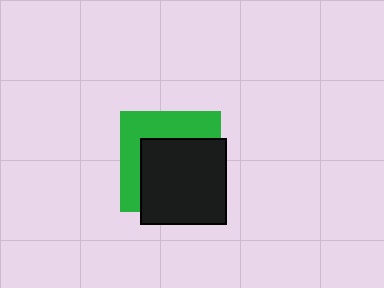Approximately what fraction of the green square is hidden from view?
Roughly 59% of the green square is hidden behind the black square.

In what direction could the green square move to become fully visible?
The green square could move toward the upper-left. That would shift it out from behind the black square entirely.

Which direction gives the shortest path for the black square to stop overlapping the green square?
Moving toward the lower-right gives the shortest separation.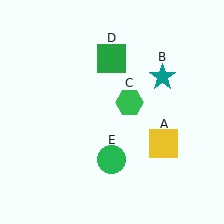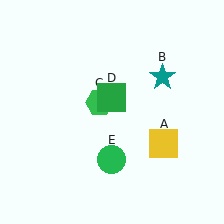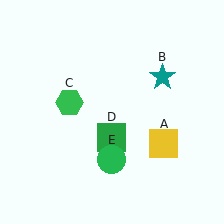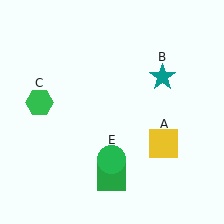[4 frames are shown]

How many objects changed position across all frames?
2 objects changed position: green hexagon (object C), green square (object D).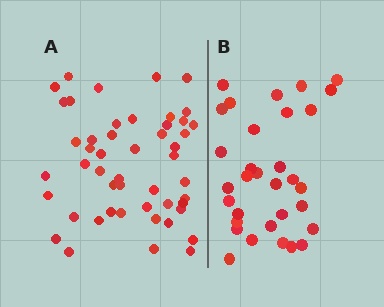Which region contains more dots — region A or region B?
Region A (the left region) has more dots.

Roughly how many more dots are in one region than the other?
Region A has approximately 15 more dots than region B.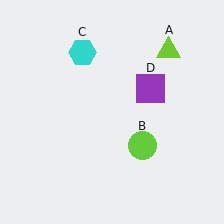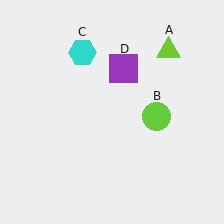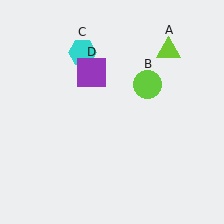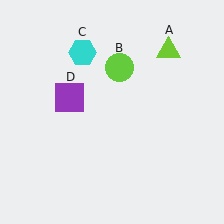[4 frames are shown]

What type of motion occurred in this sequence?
The lime circle (object B), purple square (object D) rotated counterclockwise around the center of the scene.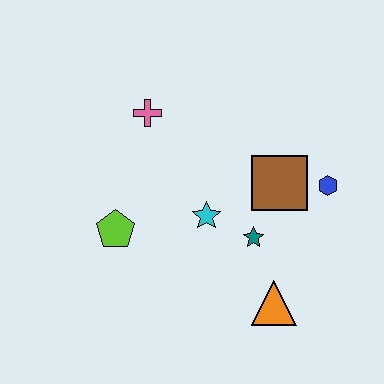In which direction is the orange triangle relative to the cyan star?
The orange triangle is below the cyan star.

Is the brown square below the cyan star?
No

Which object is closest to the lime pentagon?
The cyan star is closest to the lime pentagon.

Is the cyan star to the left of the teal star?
Yes